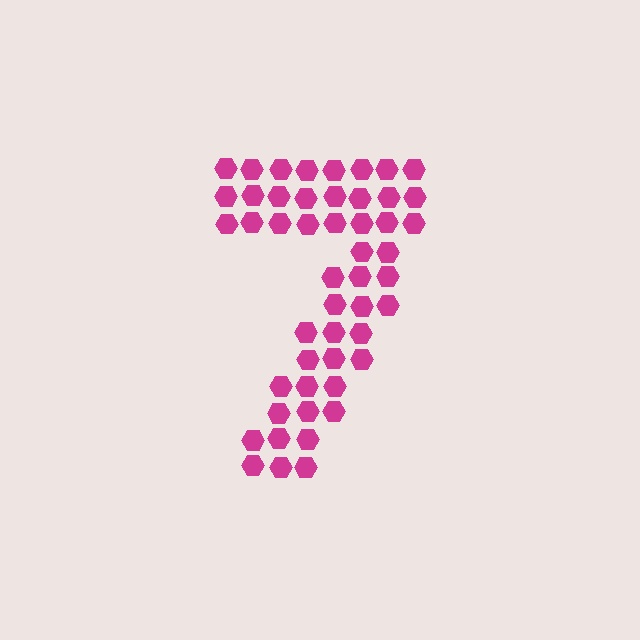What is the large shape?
The large shape is the digit 7.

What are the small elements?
The small elements are hexagons.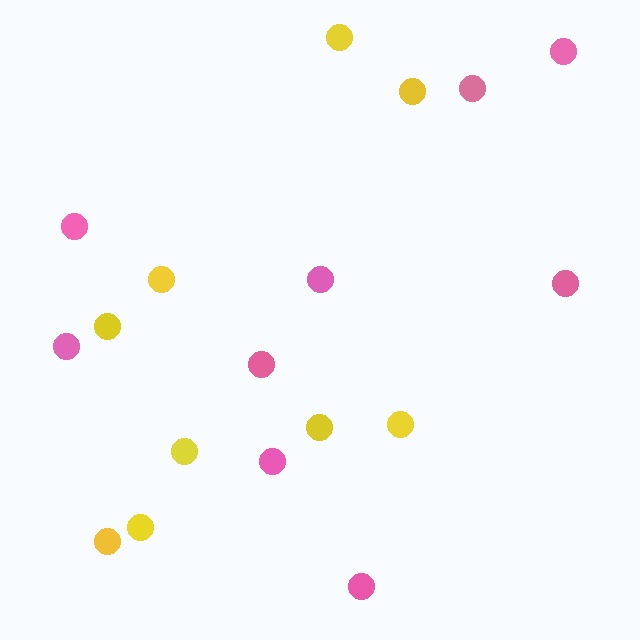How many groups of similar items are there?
There are 2 groups: one group of yellow circles (9) and one group of pink circles (9).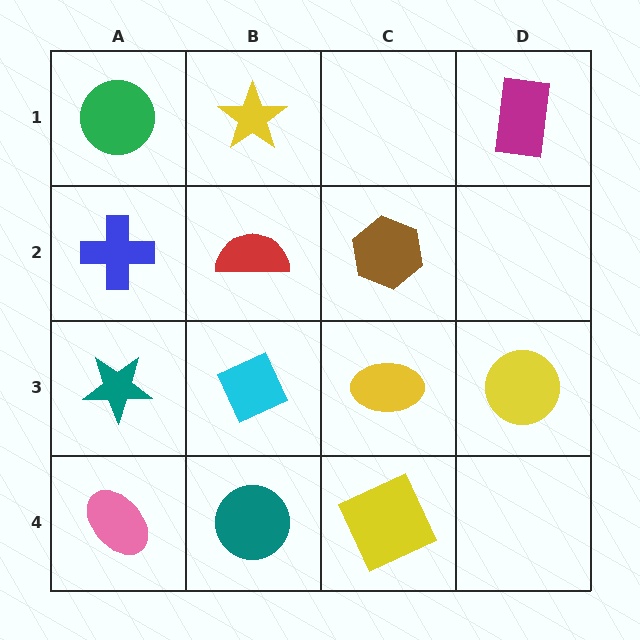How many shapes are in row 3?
4 shapes.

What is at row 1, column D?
A magenta rectangle.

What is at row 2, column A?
A blue cross.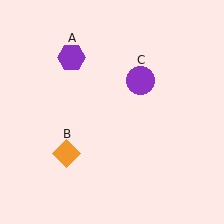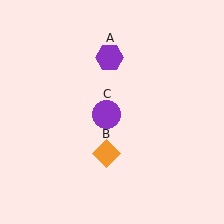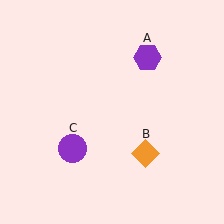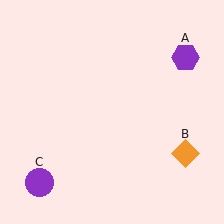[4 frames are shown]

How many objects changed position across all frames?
3 objects changed position: purple hexagon (object A), orange diamond (object B), purple circle (object C).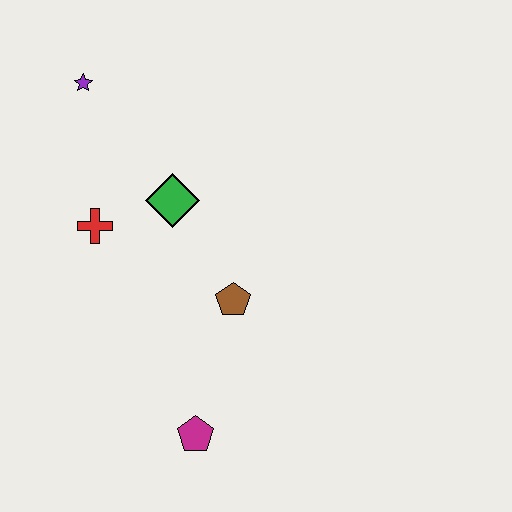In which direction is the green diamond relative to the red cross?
The green diamond is to the right of the red cross.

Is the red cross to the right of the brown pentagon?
No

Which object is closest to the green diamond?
The red cross is closest to the green diamond.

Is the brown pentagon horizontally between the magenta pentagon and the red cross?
No